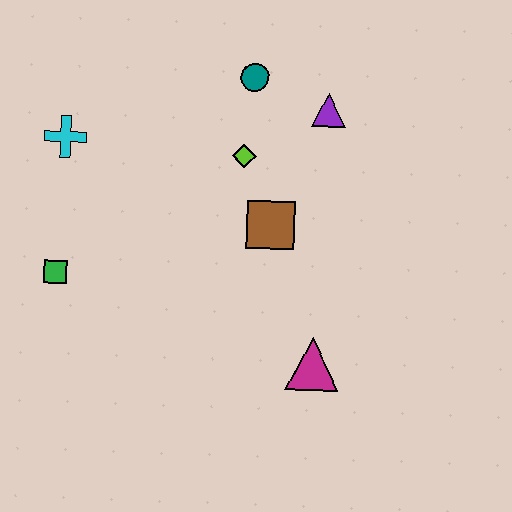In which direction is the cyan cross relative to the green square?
The cyan cross is above the green square.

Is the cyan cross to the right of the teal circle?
No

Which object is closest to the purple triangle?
The teal circle is closest to the purple triangle.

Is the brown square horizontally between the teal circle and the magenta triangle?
Yes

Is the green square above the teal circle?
No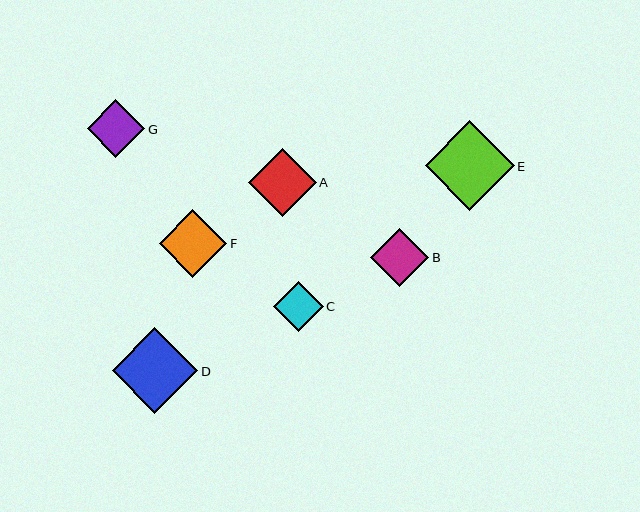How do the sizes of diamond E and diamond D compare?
Diamond E and diamond D are approximately the same size.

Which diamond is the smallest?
Diamond C is the smallest with a size of approximately 50 pixels.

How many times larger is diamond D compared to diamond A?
Diamond D is approximately 1.3 times the size of diamond A.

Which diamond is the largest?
Diamond E is the largest with a size of approximately 89 pixels.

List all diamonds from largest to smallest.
From largest to smallest: E, D, F, A, G, B, C.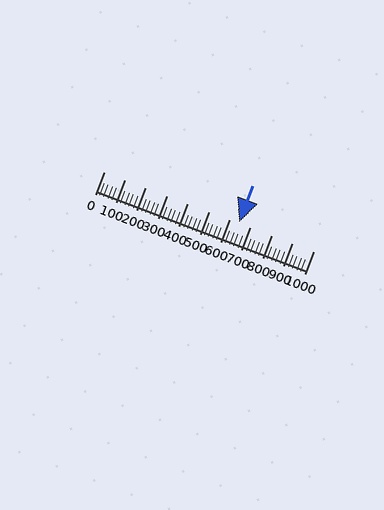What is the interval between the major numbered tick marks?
The major tick marks are spaced 100 units apart.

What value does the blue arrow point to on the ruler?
The blue arrow points to approximately 646.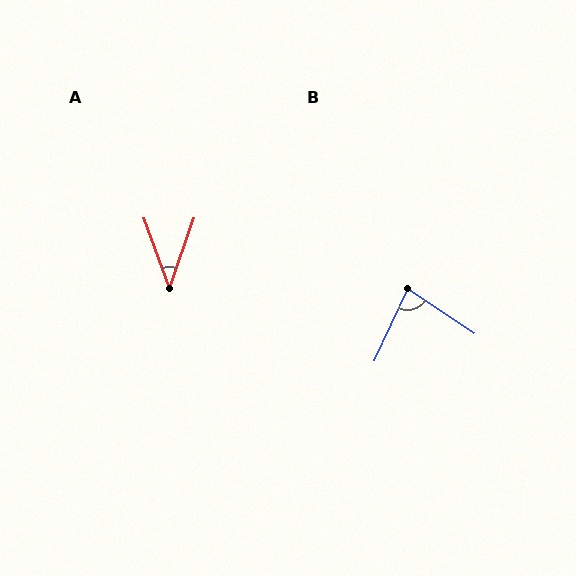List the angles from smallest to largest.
A (40°), B (81°).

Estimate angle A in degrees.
Approximately 40 degrees.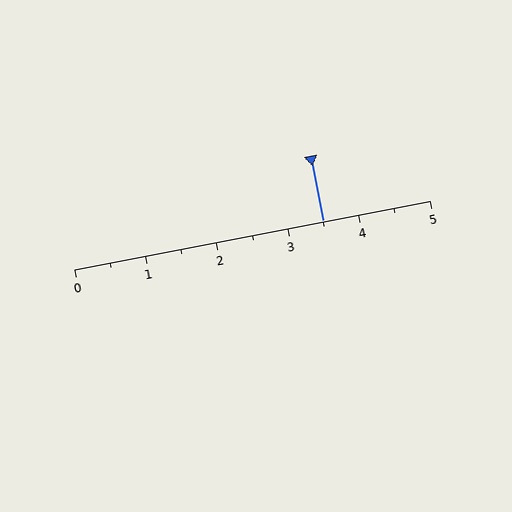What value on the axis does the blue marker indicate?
The marker indicates approximately 3.5.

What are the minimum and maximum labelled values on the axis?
The axis runs from 0 to 5.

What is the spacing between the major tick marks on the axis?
The major ticks are spaced 1 apart.